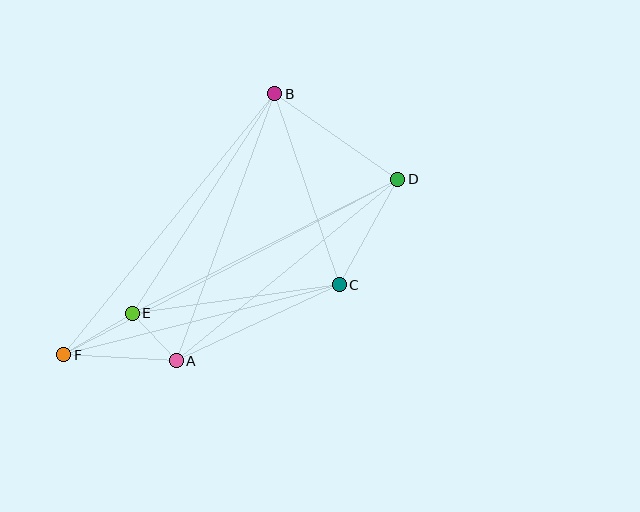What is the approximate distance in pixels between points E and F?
The distance between E and F is approximately 80 pixels.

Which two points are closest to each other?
Points A and E are closest to each other.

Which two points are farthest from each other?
Points D and F are farthest from each other.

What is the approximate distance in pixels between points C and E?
The distance between C and E is approximately 209 pixels.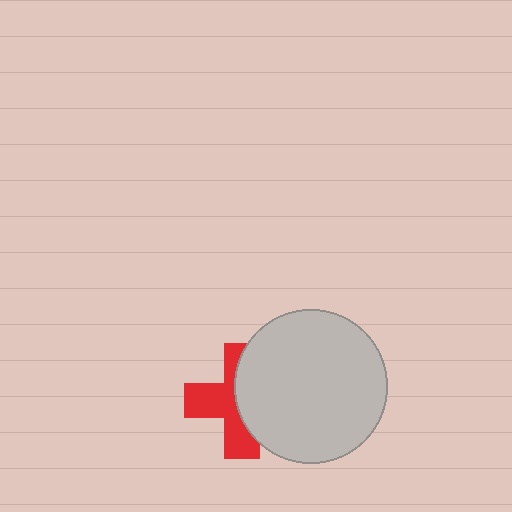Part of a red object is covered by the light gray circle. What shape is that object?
It is a cross.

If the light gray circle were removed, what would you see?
You would see the complete red cross.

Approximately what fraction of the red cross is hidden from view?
Roughly 48% of the red cross is hidden behind the light gray circle.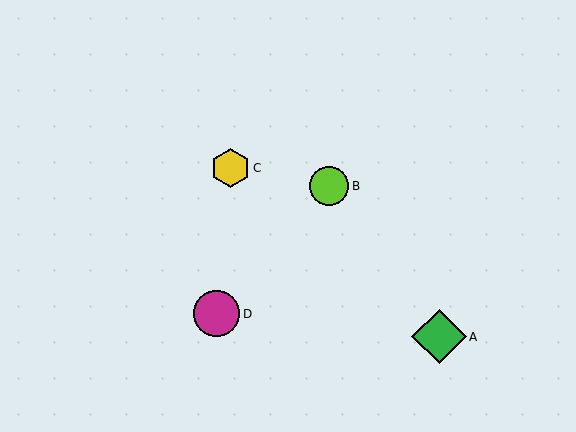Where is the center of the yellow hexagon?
The center of the yellow hexagon is at (230, 168).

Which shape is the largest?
The green diamond (labeled A) is the largest.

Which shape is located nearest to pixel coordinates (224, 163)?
The yellow hexagon (labeled C) at (230, 168) is nearest to that location.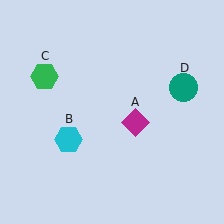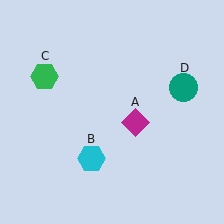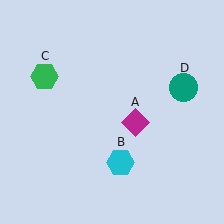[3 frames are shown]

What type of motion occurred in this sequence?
The cyan hexagon (object B) rotated counterclockwise around the center of the scene.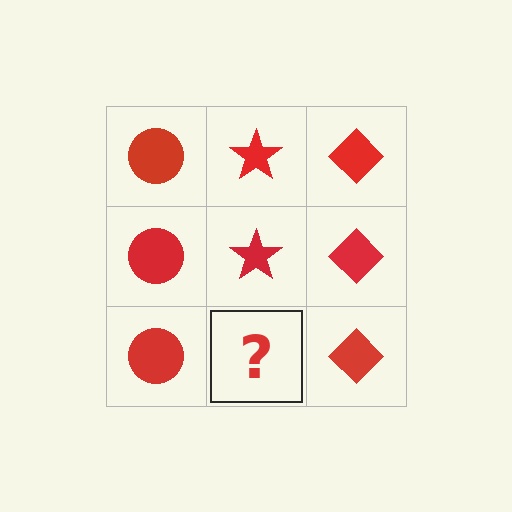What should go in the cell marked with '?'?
The missing cell should contain a red star.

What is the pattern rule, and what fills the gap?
The rule is that each column has a consistent shape. The gap should be filled with a red star.